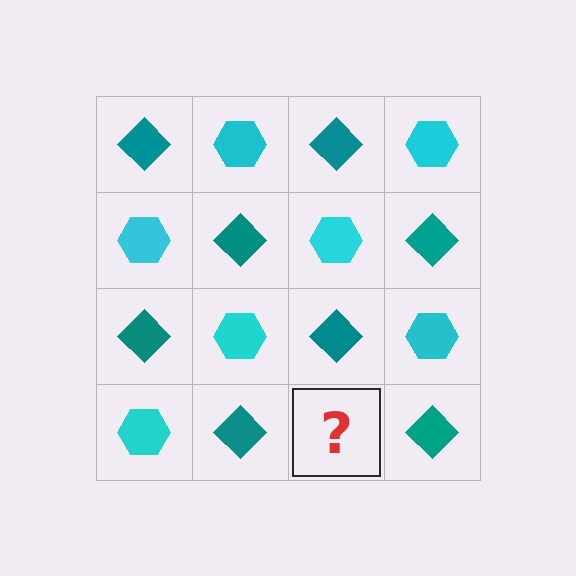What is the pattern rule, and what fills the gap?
The rule is that it alternates teal diamond and cyan hexagon in a checkerboard pattern. The gap should be filled with a cyan hexagon.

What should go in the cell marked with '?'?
The missing cell should contain a cyan hexagon.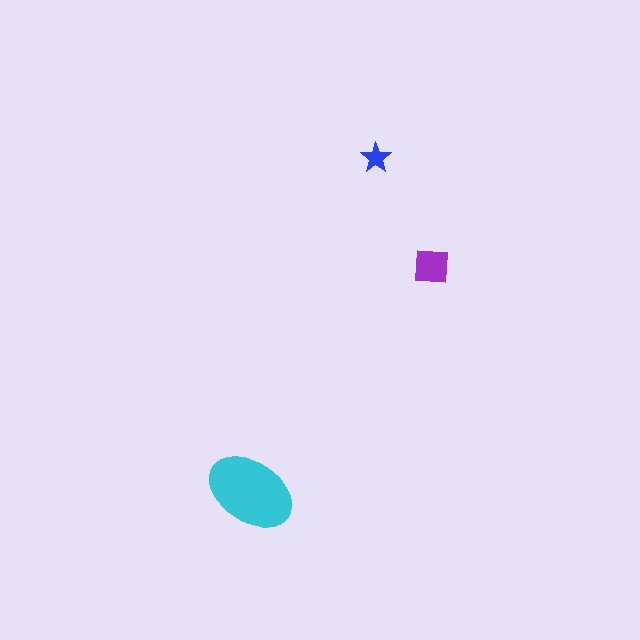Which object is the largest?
The cyan ellipse.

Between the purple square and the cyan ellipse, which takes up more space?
The cyan ellipse.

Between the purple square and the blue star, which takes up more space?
The purple square.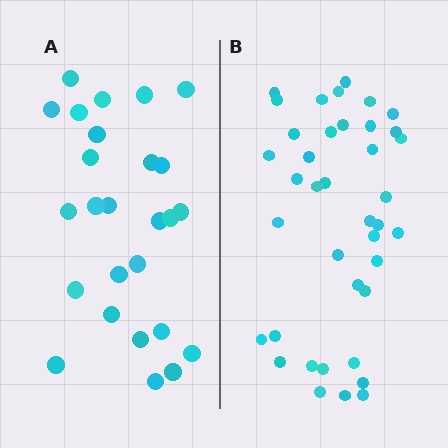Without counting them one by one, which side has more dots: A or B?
Region B (the right region) has more dots.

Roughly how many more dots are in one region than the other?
Region B has approximately 15 more dots than region A.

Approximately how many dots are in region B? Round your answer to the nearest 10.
About 40 dots. (The exact count is 39, which rounds to 40.)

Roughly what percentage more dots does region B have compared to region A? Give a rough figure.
About 50% more.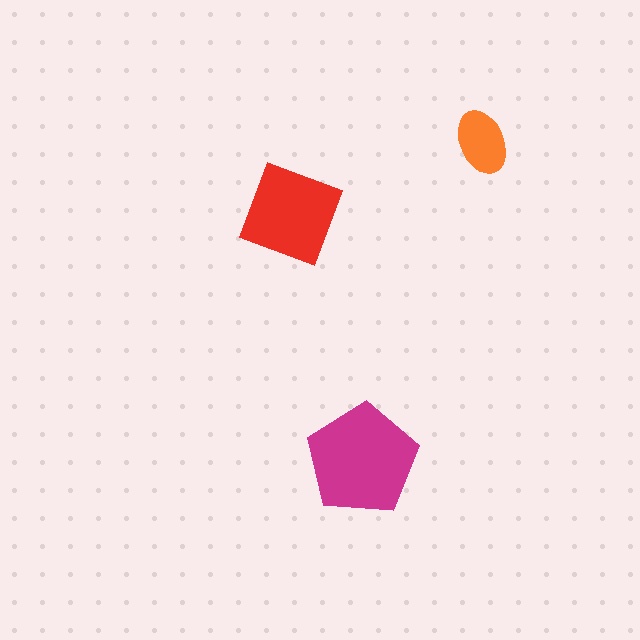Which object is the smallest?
The orange ellipse.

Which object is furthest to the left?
The red diamond is leftmost.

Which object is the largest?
The magenta pentagon.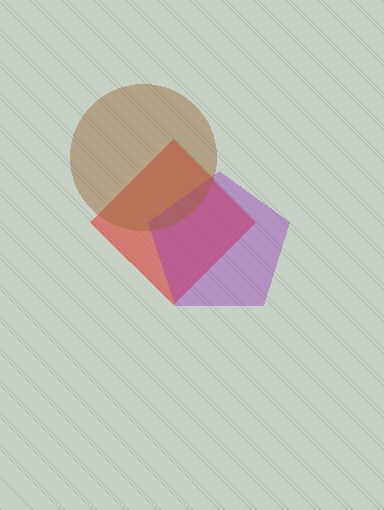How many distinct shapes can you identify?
There are 3 distinct shapes: a red diamond, a purple pentagon, a brown circle.